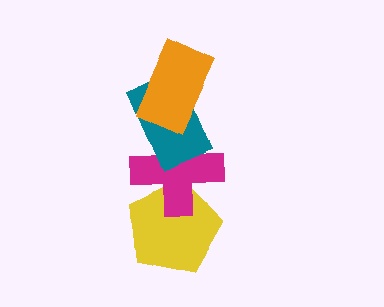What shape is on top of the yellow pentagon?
The magenta cross is on top of the yellow pentagon.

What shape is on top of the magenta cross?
The teal rectangle is on top of the magenta cross.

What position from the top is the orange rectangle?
The orange rectangle is 1st from the top.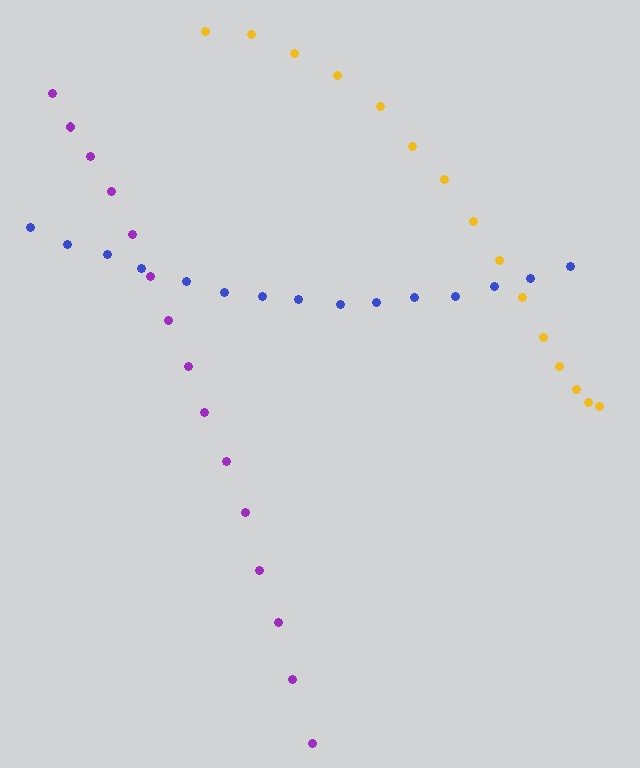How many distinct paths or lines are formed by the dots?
There are 3 distinct paths.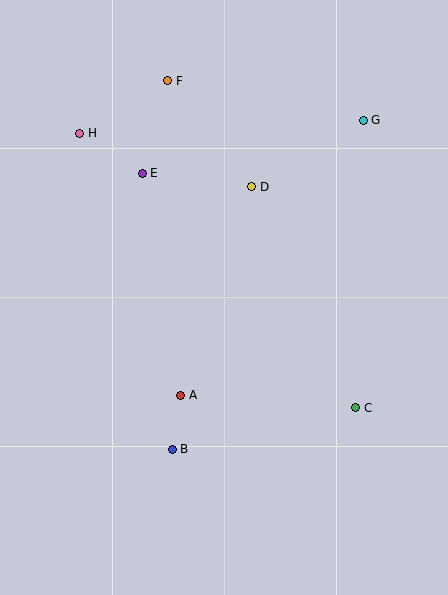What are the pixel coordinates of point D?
Point D is at (252, 187).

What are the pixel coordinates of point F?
Point F is at (168, 81).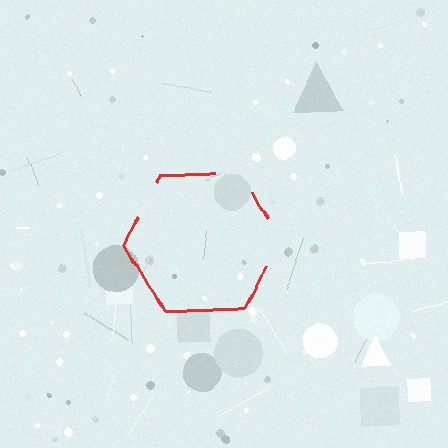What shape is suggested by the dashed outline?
The dashed outline suggests a hexagon.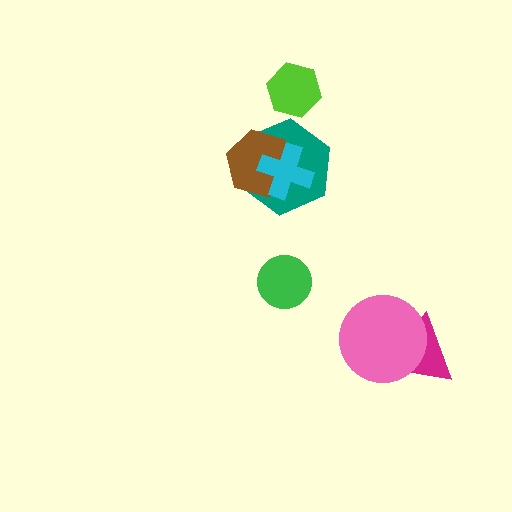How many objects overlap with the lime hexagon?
0 objects overlap with the lime hexagon.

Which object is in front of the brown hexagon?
The cyan cross is in front of the brown hexagon.